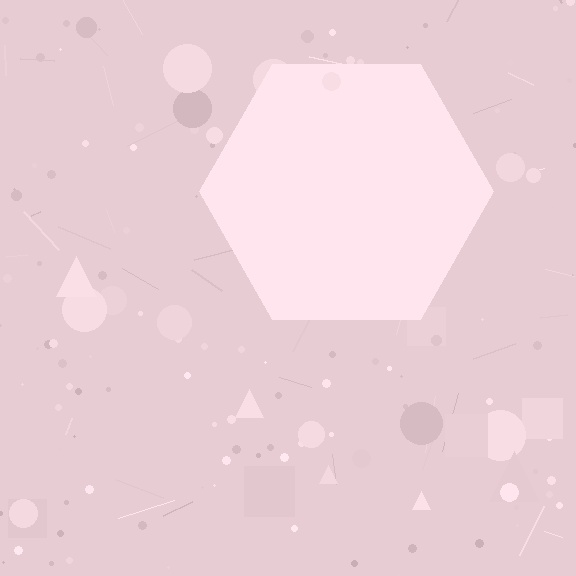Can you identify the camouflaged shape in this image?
The camouflaged shape is a hexagon.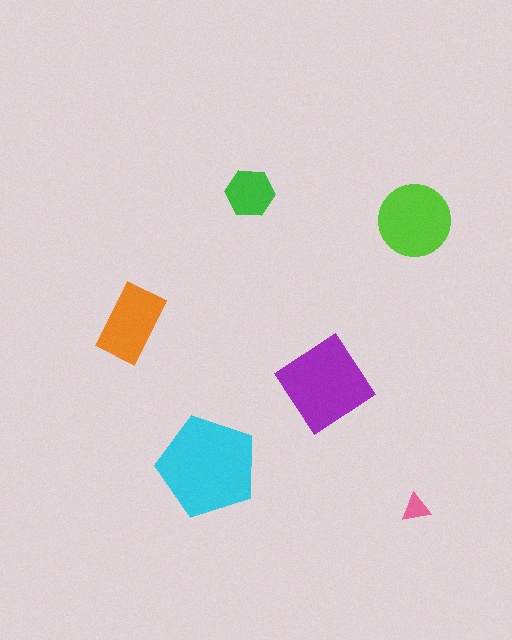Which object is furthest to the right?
The pink triangle is rightmost.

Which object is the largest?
The cyan pentagon.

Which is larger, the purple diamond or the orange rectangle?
The purple diamond.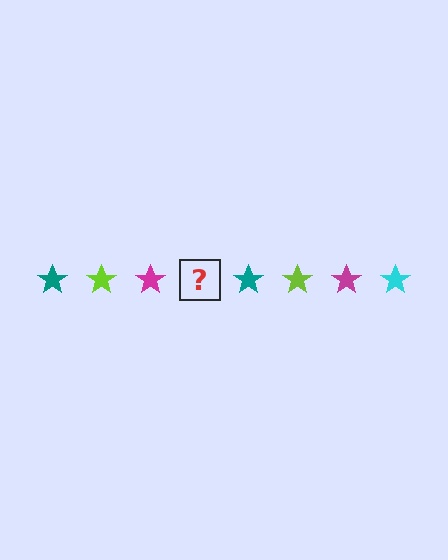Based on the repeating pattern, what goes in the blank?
The blank should be a cyan star.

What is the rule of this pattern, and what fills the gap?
The rule is that the pattern cycles through teal, lime, magenta, cyan stars. The gap should be filled with a cyan star.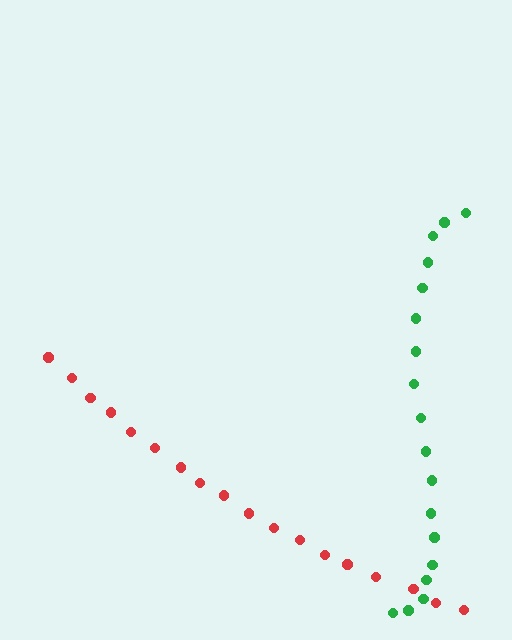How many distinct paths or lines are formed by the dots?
There are 2 distinct paths.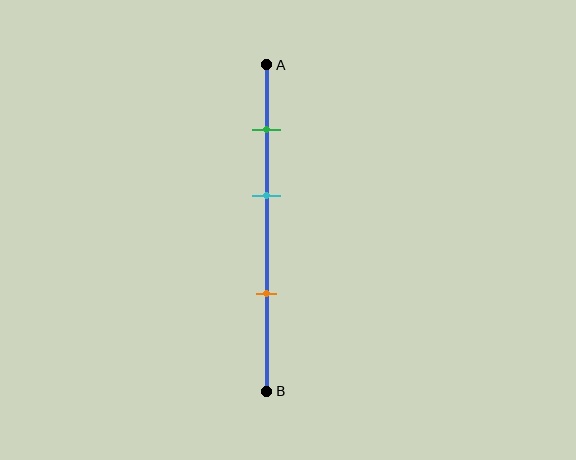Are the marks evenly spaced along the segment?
Yes, the marks are approximately evenly spaced.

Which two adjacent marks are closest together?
The green and cyan marks are the closest adjacent pair.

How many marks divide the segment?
There are 3 marks dividing the segment.